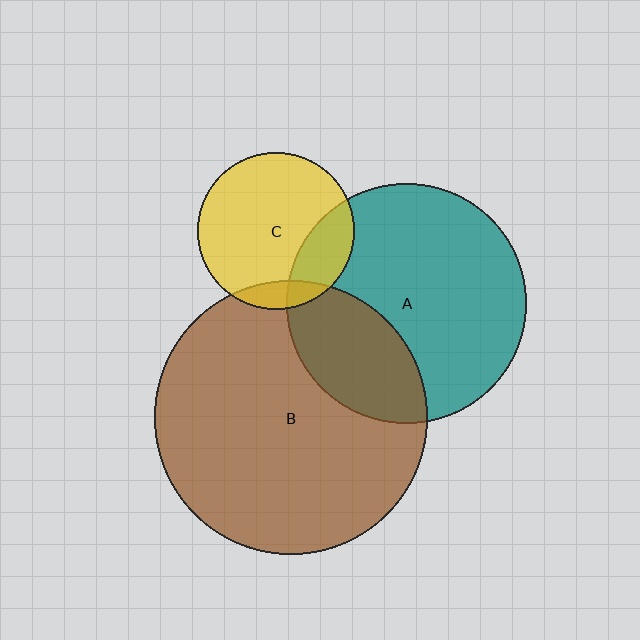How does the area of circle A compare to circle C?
Approximately 2.3 times.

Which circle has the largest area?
Circle B (brown).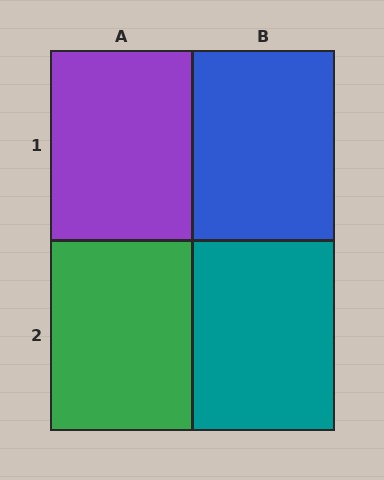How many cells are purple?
1 cell is purple.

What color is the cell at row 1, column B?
Blue.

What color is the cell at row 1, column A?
Purple.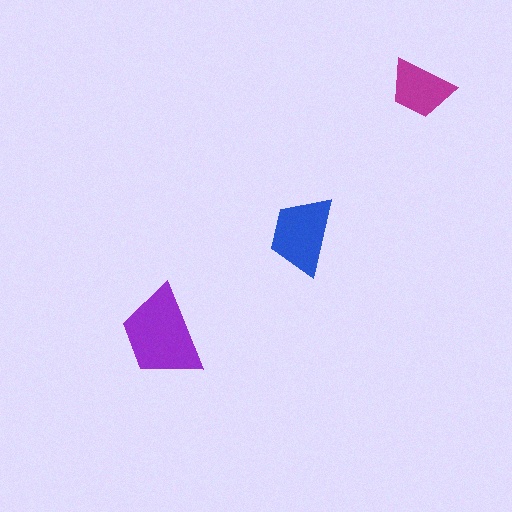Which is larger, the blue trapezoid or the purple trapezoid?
The purple one.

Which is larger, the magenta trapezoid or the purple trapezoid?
The purple one.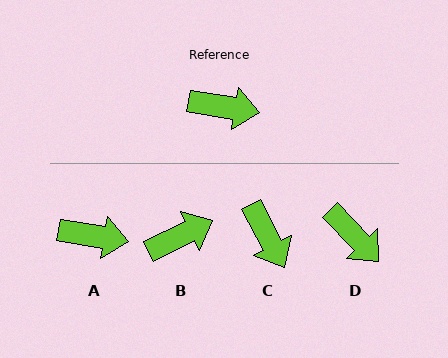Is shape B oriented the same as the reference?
No, it is off by about 35 degrees.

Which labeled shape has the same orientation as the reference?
A.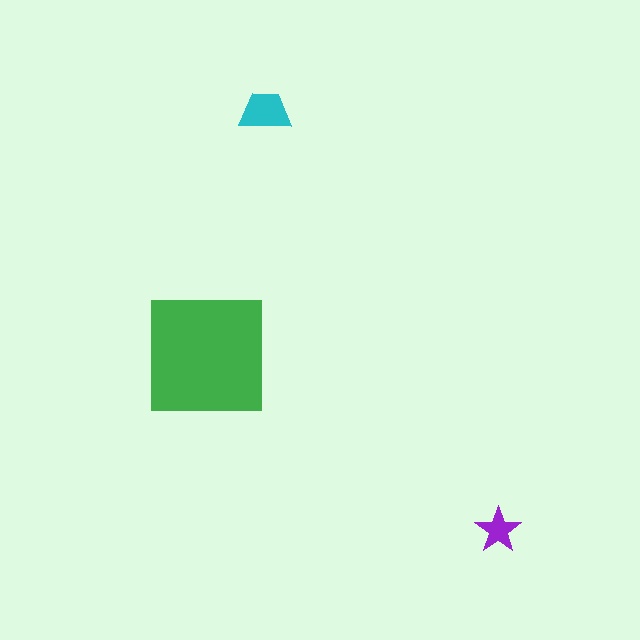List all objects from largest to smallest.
The green square, the cyan trapezoid, the purple star.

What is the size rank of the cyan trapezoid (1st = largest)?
2nd.